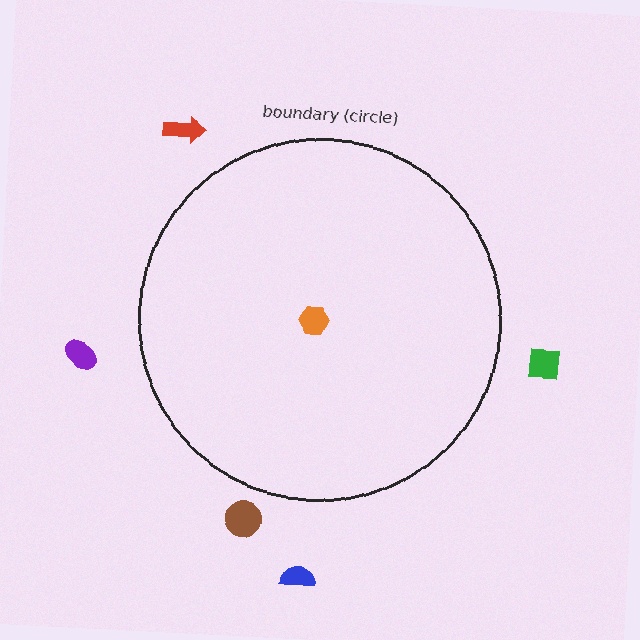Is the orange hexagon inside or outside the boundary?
Inside.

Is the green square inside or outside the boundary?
Outside.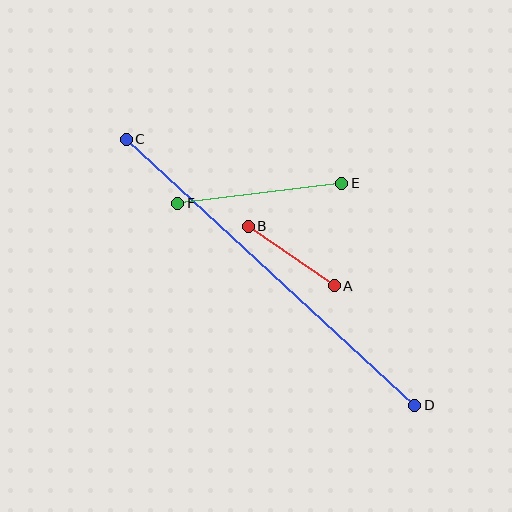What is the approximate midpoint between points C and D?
The midpoint is at approximately (270, 272) pixels.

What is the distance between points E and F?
The distance is approximately 165 pixels.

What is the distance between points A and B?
The distance is approximately 105 pixels.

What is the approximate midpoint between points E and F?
The midpoint is at approximately (260, 193) pixels.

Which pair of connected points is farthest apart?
Points C and D are farthest apart.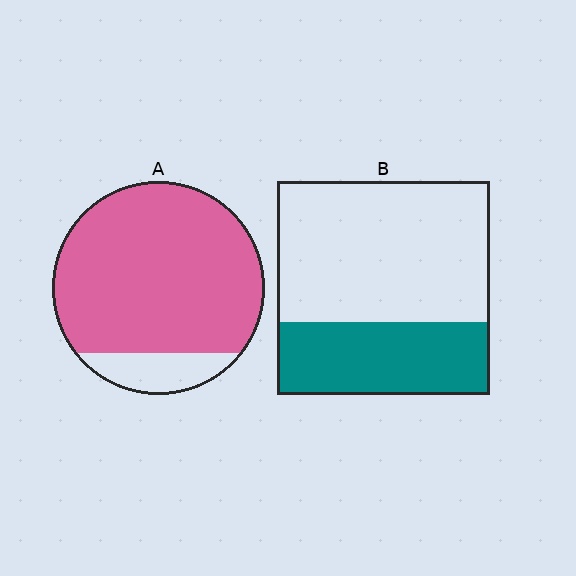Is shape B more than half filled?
No.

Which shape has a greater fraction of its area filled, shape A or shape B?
Shape A.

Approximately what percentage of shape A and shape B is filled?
A is approximately 85% and B is approximately 35%.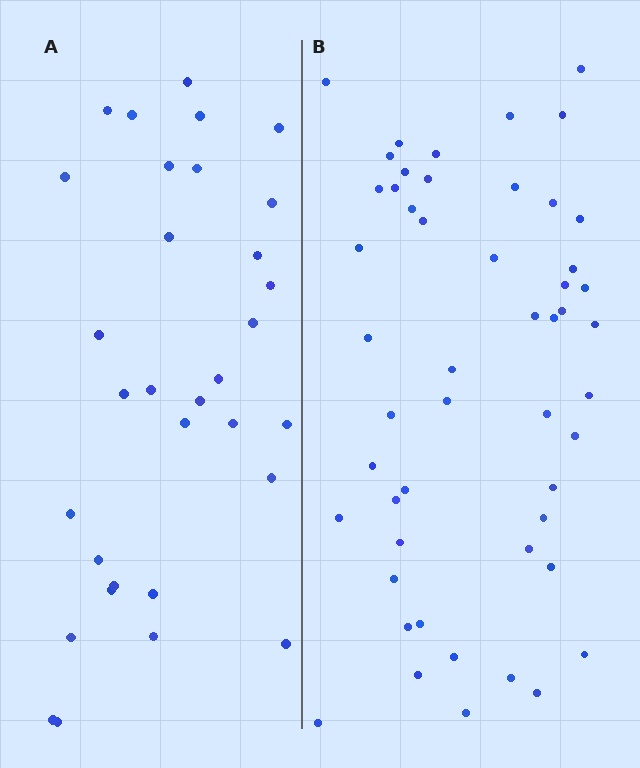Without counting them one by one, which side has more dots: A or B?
Region B (the right region) has more dots.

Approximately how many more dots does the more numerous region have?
Region B has approximately 20 more dots than region A.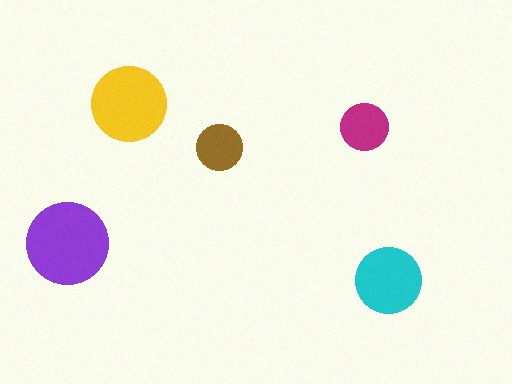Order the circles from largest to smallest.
the purple one, the yellow one, the cyan one, the magenta one, the brown one.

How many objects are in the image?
There are 5 objects in the image.